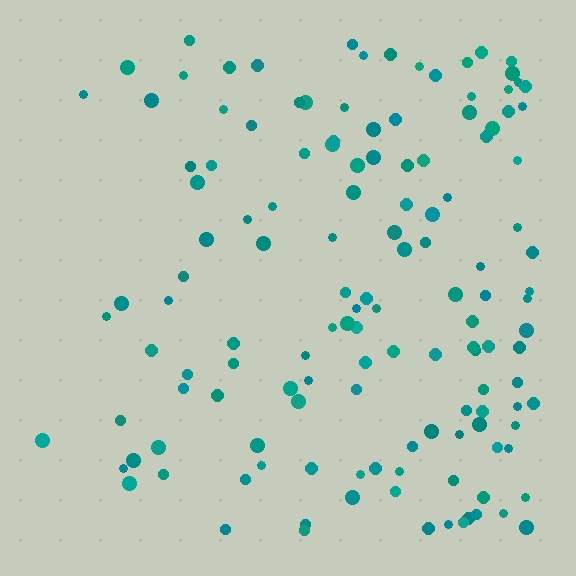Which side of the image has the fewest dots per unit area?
The left.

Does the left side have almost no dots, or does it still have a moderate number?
Still a moderate number, just noticeably fewer than the right.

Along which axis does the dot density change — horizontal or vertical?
Horizontal.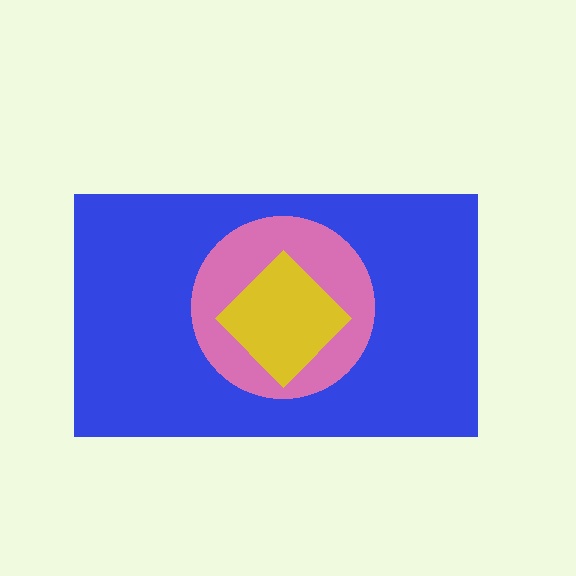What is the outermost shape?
The blue rectangle.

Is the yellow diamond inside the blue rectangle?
Yes.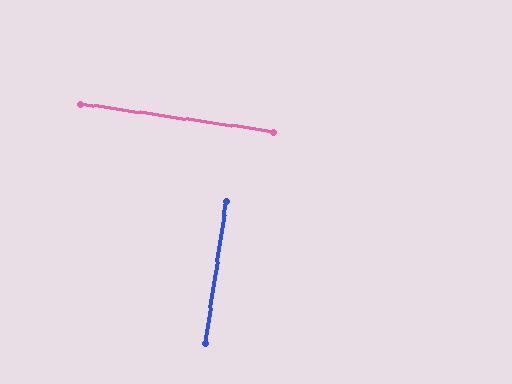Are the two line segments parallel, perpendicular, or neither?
Perpendicular — they meet at approximately 90°.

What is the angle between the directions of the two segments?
Approximately 90 degrees.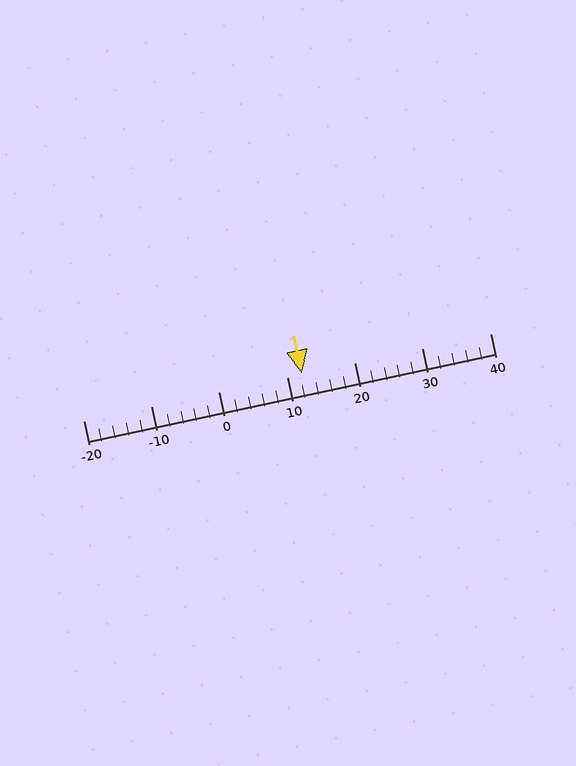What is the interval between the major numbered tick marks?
The major tick marks are spaced 10 units apart.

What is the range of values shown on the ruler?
The ruler shows values from -20 to 40.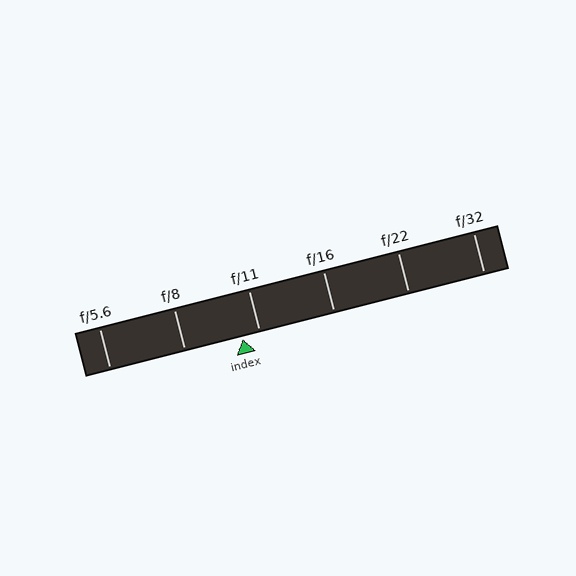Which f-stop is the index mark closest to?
The index mark is closest to f/11.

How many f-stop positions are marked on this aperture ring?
There are 6 f-stop positions marked.